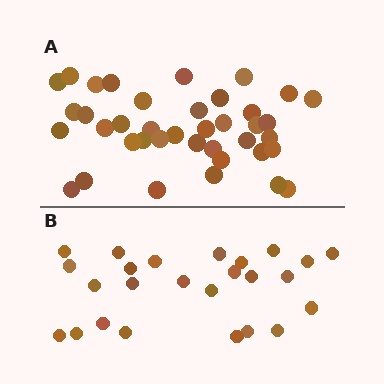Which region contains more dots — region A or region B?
Region A (the top region) has more dots.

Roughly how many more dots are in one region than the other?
Region A has approximately 15 more dots than region B.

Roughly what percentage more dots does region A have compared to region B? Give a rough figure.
About 55% more.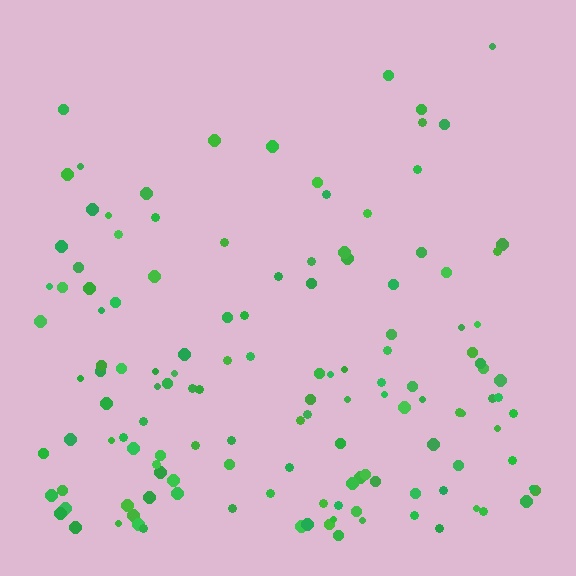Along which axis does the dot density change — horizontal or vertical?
Vertical.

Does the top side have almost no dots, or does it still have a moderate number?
Still a moderate number, just noticeably fewer than the bottom.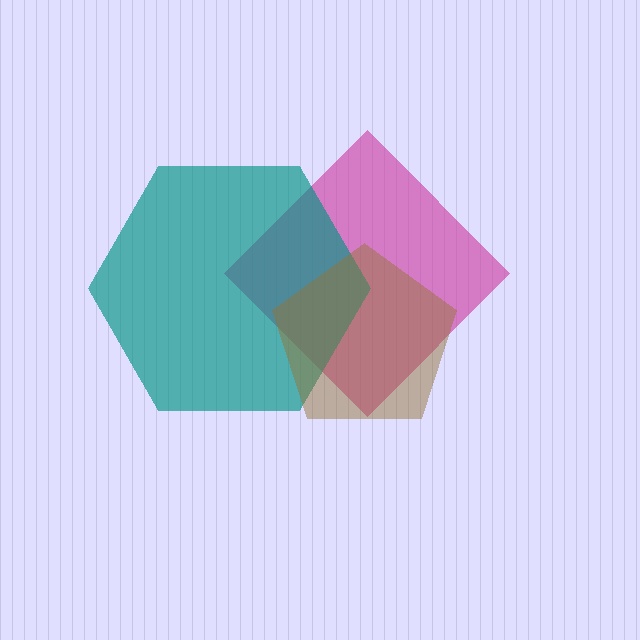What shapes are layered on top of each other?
The layered shapes are: a magenta diamond, a teal hexagon, a brown pentagon.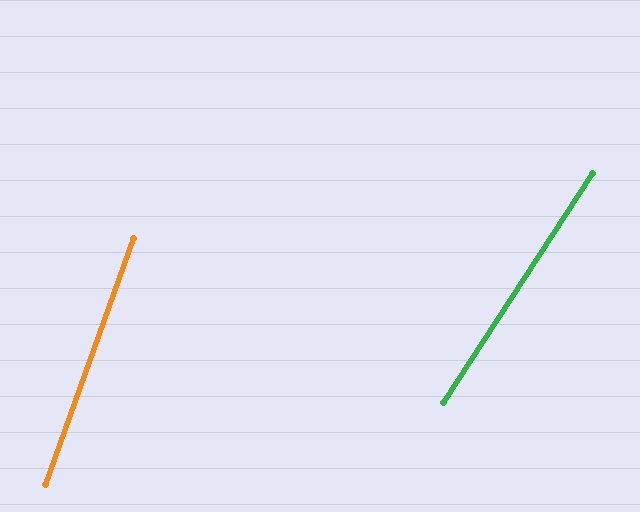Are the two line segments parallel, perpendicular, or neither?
Neither parallel nor perpendicular — they differ by about 13°.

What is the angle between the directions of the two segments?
Approximately 13 degrees.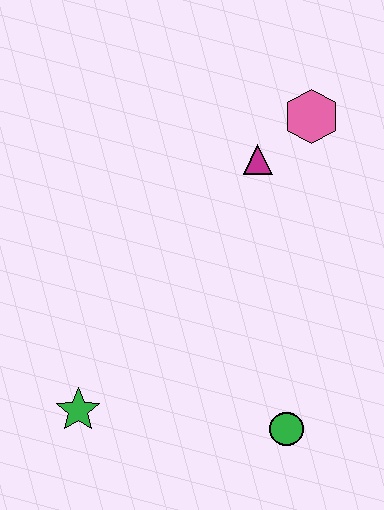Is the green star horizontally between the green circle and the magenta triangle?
No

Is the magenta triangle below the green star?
No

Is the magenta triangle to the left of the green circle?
Yes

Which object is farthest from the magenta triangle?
The green star is farthest from the magenta triangle.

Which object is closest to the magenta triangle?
The pink hexagon is closest to the magenta triangle.